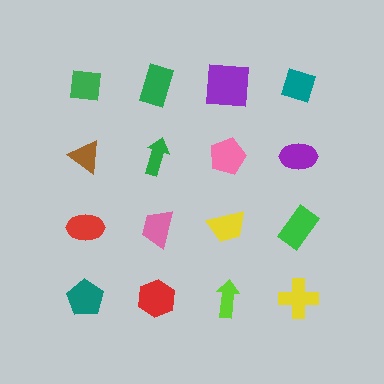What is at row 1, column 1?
A green square.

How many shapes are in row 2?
4 shapes.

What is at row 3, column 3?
A yellow trapezoid.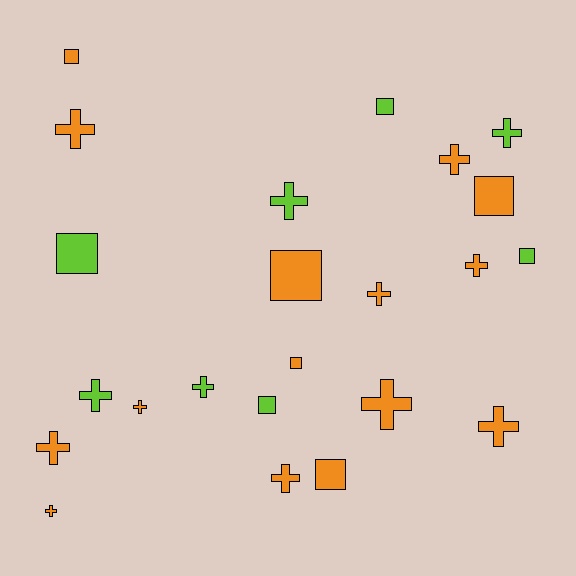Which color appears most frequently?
Orange, with 15 objects.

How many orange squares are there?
There are 5 orange squares.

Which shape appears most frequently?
Cross, with 14 objects.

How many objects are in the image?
There are 23 objects.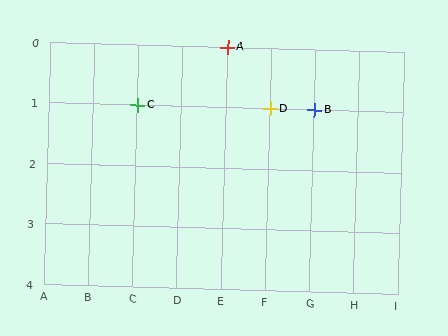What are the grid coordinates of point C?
Point C is at grid coordinates (C, 1).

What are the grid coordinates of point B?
Point B is at grid coordinates (G, 1).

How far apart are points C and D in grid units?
Points C and D are 3 columns apart.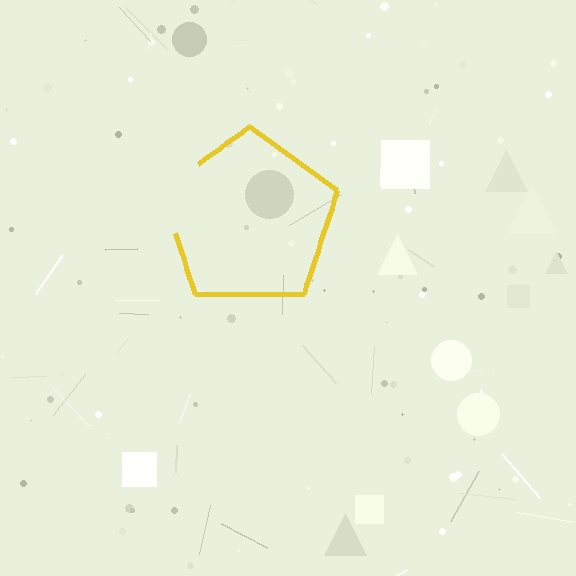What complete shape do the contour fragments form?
The contour fragments form a pentagon.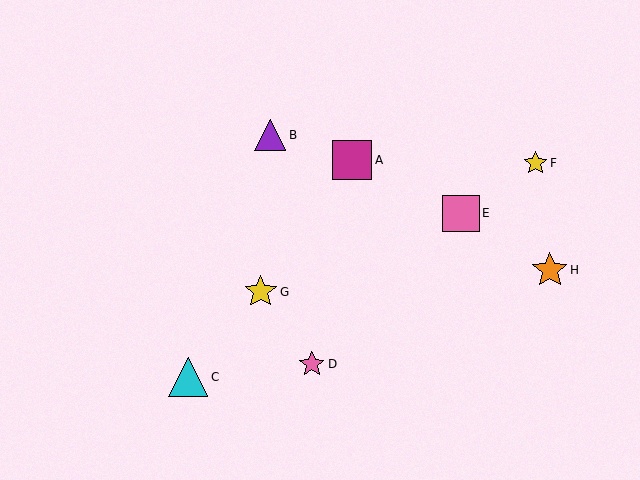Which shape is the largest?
The magenta square (labeled A) is the largest.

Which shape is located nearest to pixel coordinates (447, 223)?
The pink square (labeled E) at (461, 213) is nearest to that location.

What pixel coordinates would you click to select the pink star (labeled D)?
Click at (312, 364) to select the pink star D.